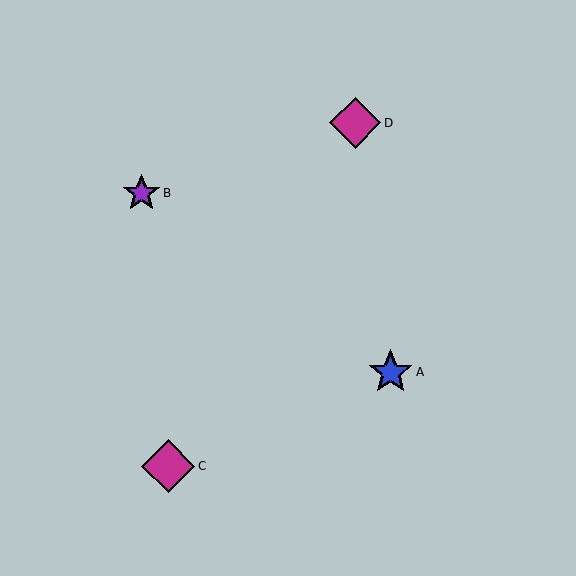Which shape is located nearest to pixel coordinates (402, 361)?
The blue star (labeled A) at (391, 372) is nearest to that location.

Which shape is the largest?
The magenta diamond (labeled C) is the largest.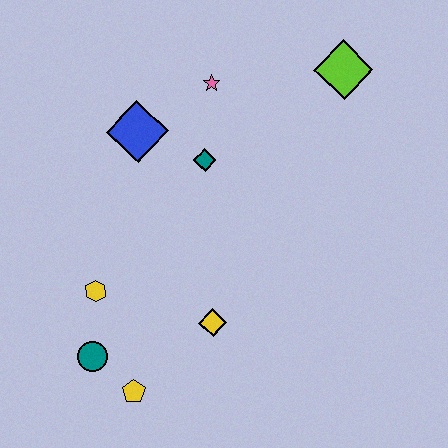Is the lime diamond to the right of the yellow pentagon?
Yes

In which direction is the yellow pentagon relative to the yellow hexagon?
The yellow pentagon is below the yellow hexagon.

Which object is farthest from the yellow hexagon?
The lime diamond is farthest from the yellow hexagon.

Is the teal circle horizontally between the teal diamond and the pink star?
No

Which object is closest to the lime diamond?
The pink star is closest to the lime diamond.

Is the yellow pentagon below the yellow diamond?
Yes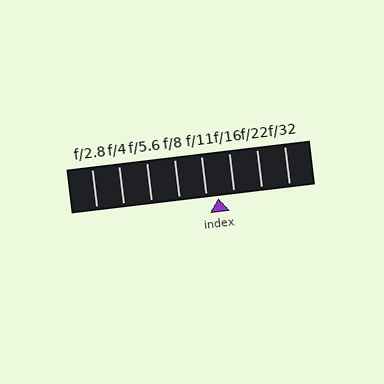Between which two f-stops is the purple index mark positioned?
The index mark is between f/11 and f/16.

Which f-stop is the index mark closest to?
The index mark is closest to f/11.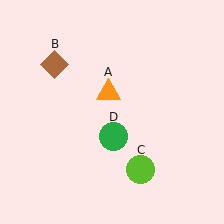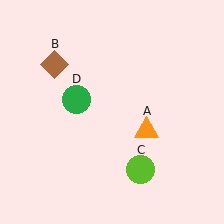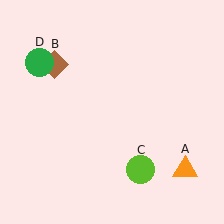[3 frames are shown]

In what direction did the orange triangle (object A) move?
The orange triangle (object A) moved down and to the right.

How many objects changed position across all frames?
2 objects changed position: orange triangle (object A), green circle (object D).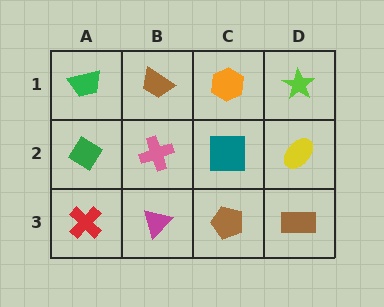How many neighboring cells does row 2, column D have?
3.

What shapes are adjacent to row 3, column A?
A green diamond (row 2, column A), a magenta triangle (row 3, column B).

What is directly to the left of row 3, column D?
A brown pentagon.